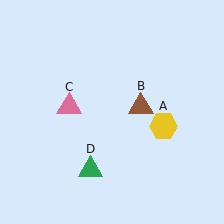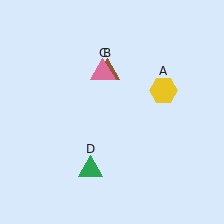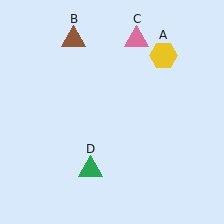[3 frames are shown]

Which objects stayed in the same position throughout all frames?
Green triangle (object D) remained stationary.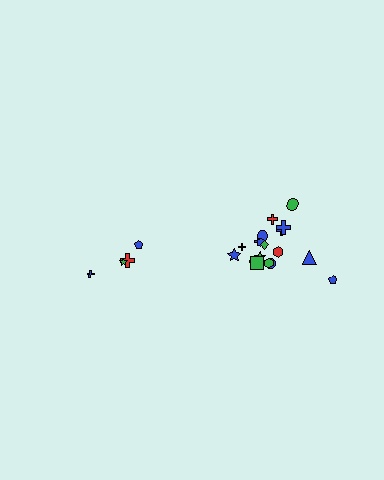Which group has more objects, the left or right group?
The right group.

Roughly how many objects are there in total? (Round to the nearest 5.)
Roughly 20 objects in total.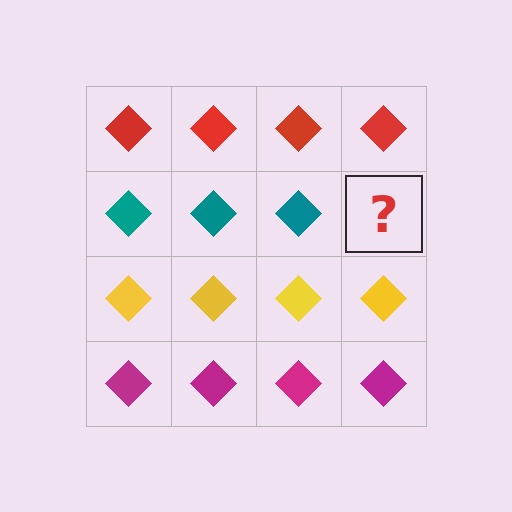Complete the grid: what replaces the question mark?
The question mark should be replaced with a teal diamond.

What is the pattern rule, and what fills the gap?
The rule is that each row has a consistent color. The gap should be filled with a teal diamond.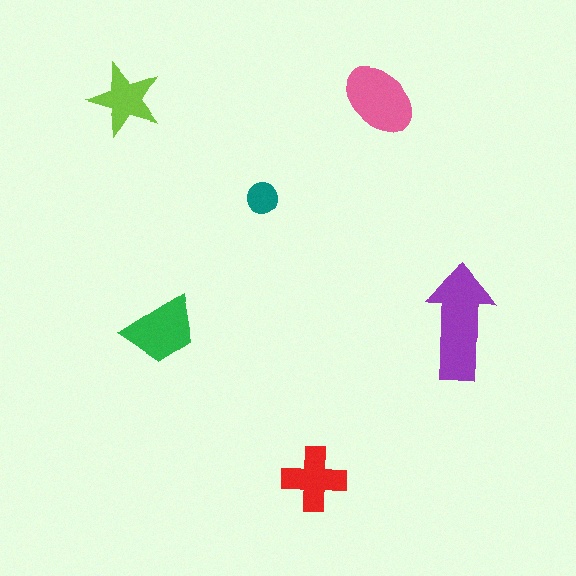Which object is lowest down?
The red cross is bottommost.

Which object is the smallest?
The teal circle.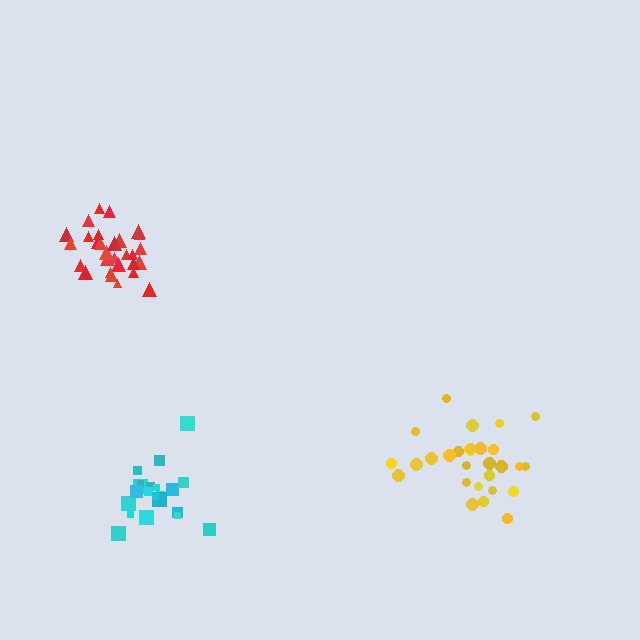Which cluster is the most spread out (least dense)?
Yellow.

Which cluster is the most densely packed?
Red.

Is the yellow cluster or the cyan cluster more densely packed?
Cyan.